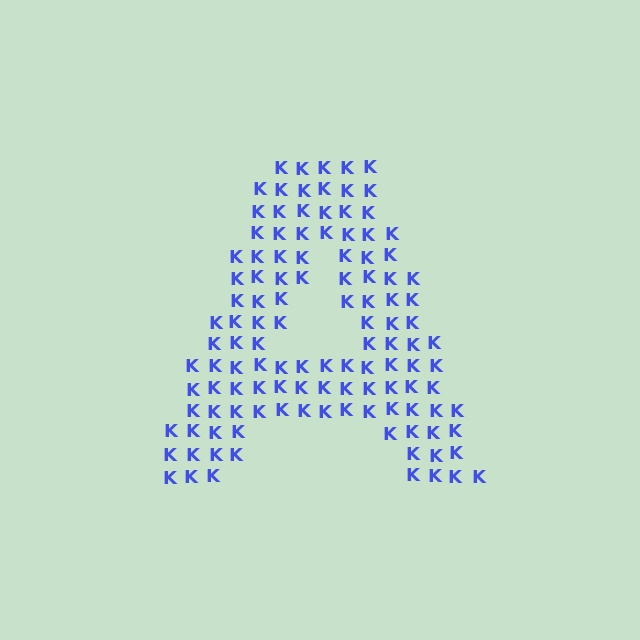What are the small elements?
The small elements are letter K's.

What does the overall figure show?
The overall figure shows the letter A.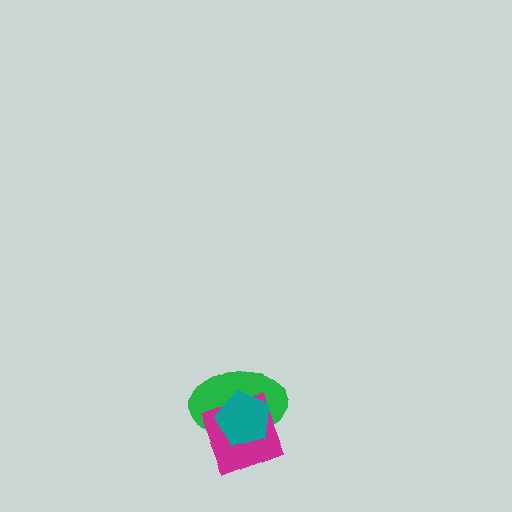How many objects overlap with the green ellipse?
2 objects overlap with the green ellipse.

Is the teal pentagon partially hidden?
No, no other shape covers it.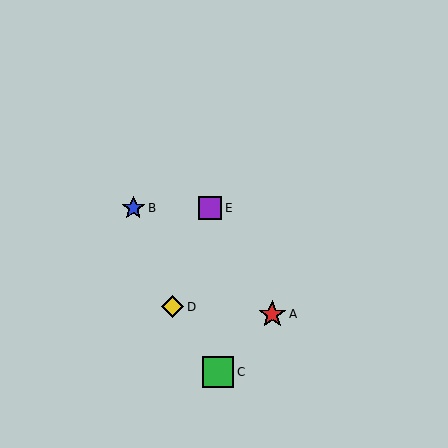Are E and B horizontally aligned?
Yes, both are at y≈208.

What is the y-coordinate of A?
Object A is at y≈314.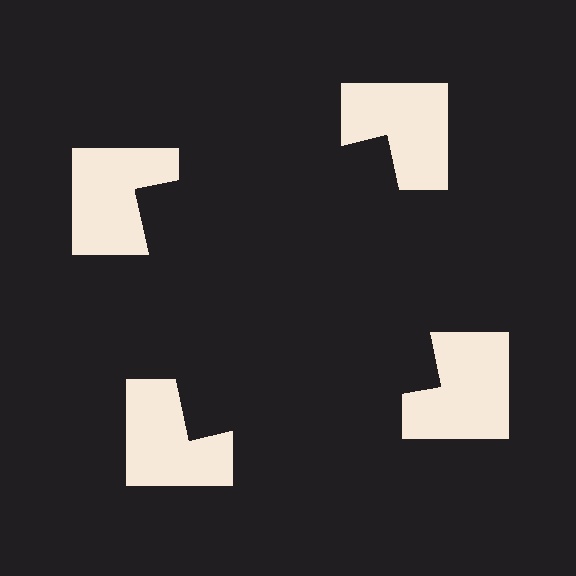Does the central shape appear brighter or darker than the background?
It typically appears slightly darker than the background, even though no actual brightness change is drawn.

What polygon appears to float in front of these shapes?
An illusory square — its edges are inferred from the aligned wedge cuts in the notched squares, not physically drawn.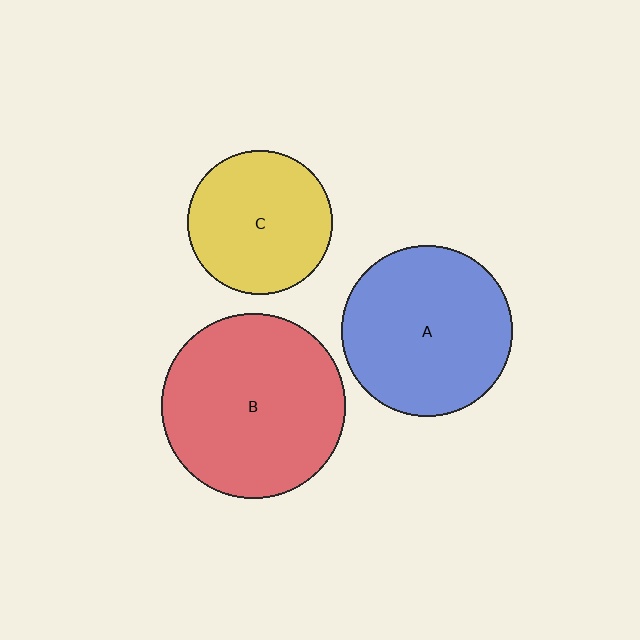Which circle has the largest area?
Circle B (red).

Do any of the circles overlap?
No, none of the circles overlap.